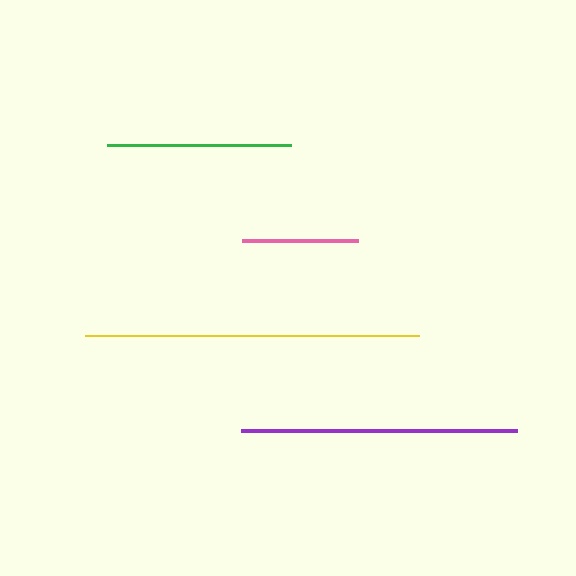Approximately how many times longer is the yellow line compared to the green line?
The yellow line is approximately 1.8 times the length of the green line.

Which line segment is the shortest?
The pink line is the shortest at approximately 116 pixels.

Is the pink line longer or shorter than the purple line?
The purple line is longer than the pink line.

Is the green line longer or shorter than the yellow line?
The yellow line is longer than the green line.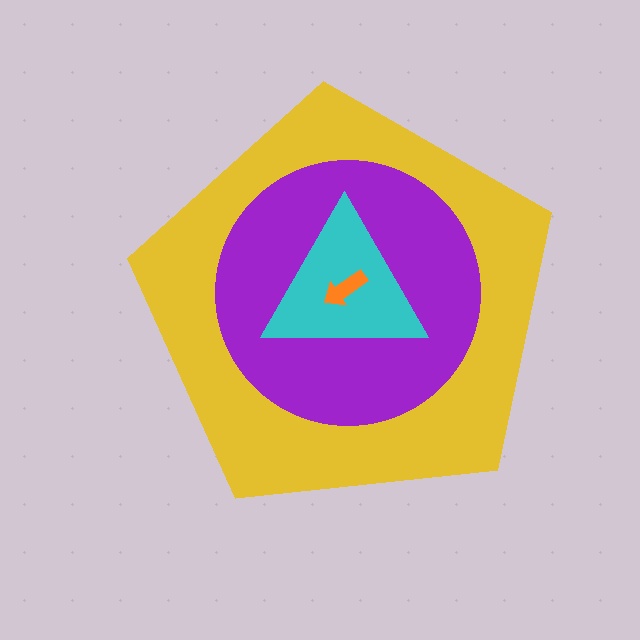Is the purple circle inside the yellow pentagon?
Yes.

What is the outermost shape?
The yellow pentagon.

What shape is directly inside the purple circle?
The cyan triangle.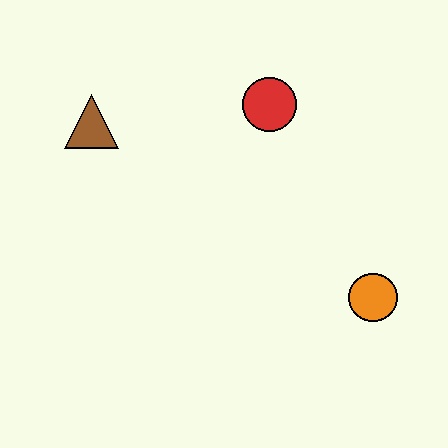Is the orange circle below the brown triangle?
Yes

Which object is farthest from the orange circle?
The brown triangle is farthest from the orange circle.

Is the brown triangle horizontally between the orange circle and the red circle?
No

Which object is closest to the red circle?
The brown triangle is closest to the red circle.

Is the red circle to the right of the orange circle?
No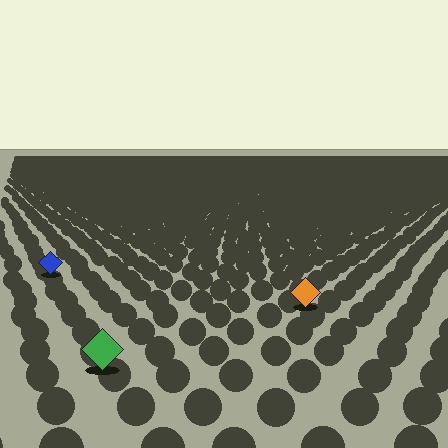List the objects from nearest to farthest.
From nearest to farthest: the green diamond, the orange diamond, the blue diamond.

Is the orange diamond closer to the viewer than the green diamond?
No. The green diamond is closer — you can tell from the texture gradient: the ground texture is coarser near it.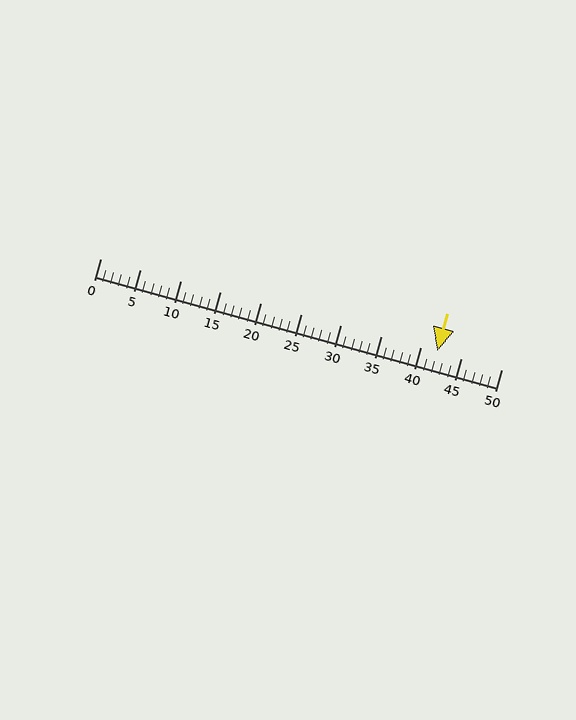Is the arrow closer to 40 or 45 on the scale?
The arrow is closer to 40.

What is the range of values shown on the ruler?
The ruler shows values from 0 to 50.